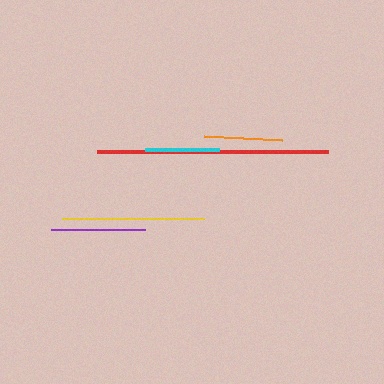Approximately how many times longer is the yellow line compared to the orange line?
The yellow line is approximately 1.8 times the length of the orange line.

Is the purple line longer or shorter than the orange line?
The purple line is longer than the orange line.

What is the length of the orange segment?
The orange segment is approximately 78 pixels long.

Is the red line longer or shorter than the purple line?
The red line is longer than the purple line.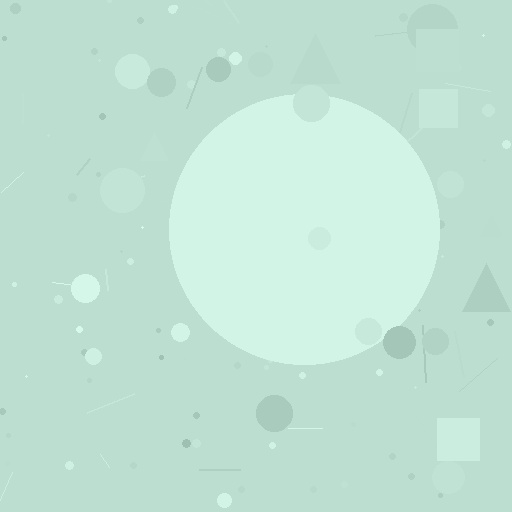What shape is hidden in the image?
A circle is hidden in the image.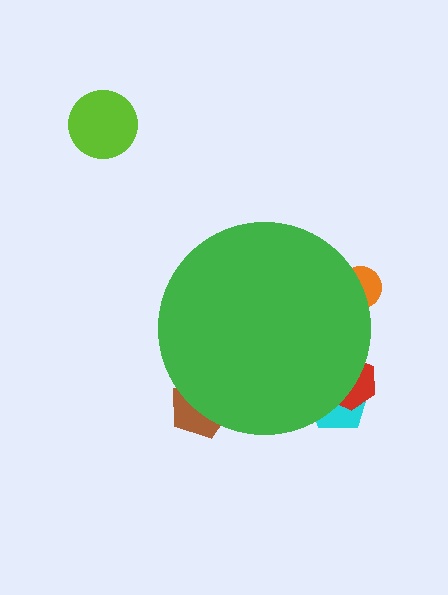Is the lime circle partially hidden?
No, the lime circle is fully visible.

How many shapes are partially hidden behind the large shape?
4 shapes are partially hidden.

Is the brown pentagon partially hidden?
Yes, the brown pentagon is partially hidden behind the green circle.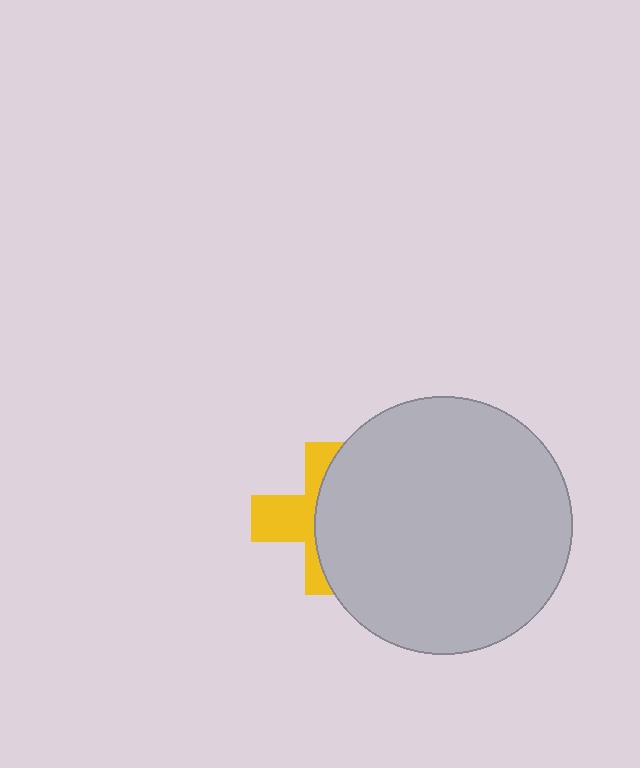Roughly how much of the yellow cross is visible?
A small part of it is visible (roughly 42%).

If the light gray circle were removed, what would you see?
You would see the complete yellow cross.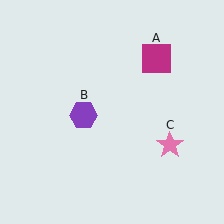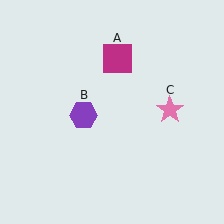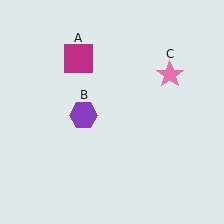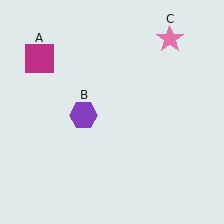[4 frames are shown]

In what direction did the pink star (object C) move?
The pink star (object C) moved up.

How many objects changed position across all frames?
2 objects changed position: magenta square (object A), pink star (object C).